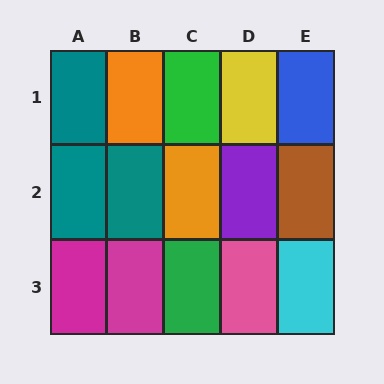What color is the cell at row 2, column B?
Teal.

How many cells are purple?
1 cell is purple.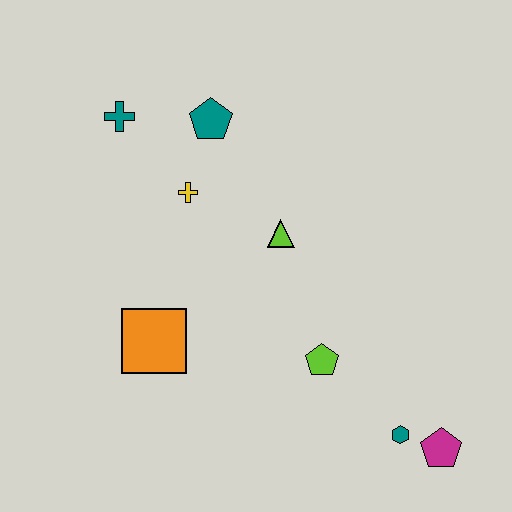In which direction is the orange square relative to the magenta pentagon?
The orange square is to the left of the magenta pentagon.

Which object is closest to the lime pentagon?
The teal hexagon is closest to the lime pentagon.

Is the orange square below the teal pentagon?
Yes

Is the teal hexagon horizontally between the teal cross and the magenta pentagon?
Yes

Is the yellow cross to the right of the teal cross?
Yes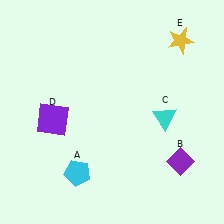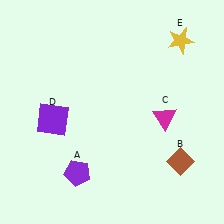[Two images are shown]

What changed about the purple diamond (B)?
In Image 1, B is purple. In Image 2, it changed to brown.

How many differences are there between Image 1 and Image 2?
There are 3 differences between the two images.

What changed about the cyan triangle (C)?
In Image 1, C is cyan. In Image 2, it changed to magenta.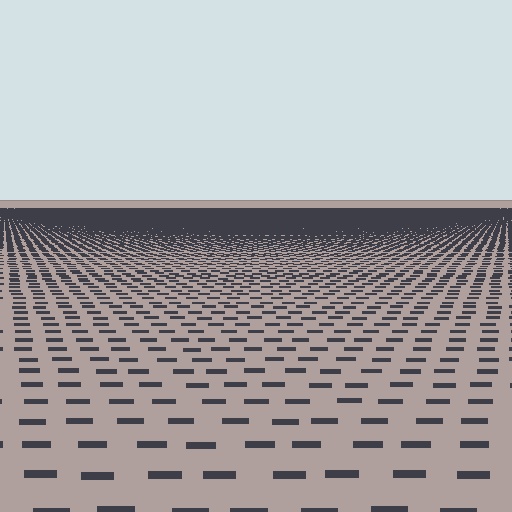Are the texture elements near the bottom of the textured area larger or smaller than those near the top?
Larger. Near the bottom, elements are closer to the viewer and appear at a bigger on-screen size.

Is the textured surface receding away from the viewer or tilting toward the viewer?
The surface is receding away from the viewer. Texture elements get smaller and denser toward the top.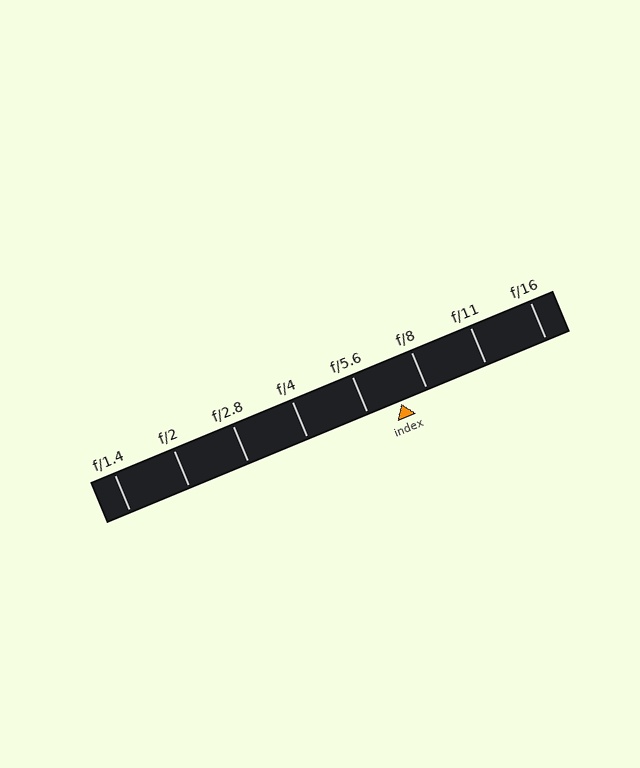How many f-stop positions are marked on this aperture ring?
There are 8 f-stop positions marked.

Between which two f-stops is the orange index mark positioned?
The index mark is between f/5.6 and f/8.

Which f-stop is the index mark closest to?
The index mark is closest to f/8.